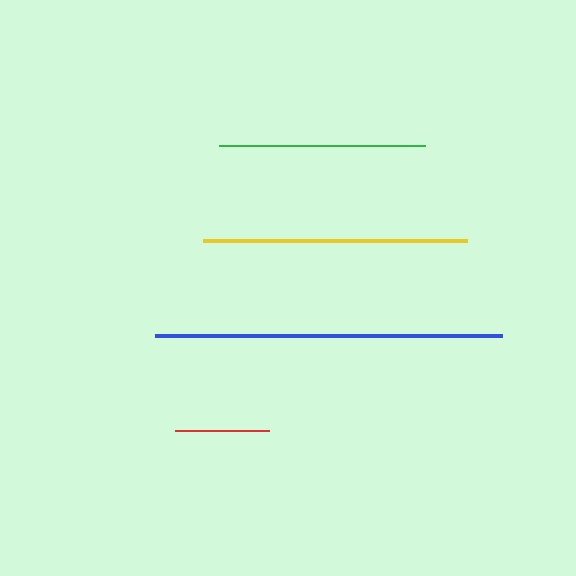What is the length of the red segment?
The red segment is approximately 93 pixels long.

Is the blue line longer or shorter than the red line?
The blue line is longer than the red line.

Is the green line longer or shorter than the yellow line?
The yellow line is longer than the green line.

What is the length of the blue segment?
The blue segment is approximately 347 pixels long.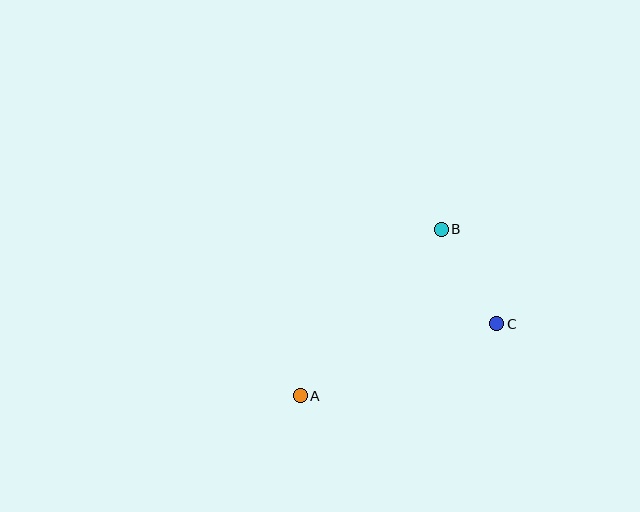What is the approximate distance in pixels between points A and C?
The distance between A and C is approximately 209 pixels.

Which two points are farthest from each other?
Points A and B are farthest from each other.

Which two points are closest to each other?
Points B and C are closest to each other.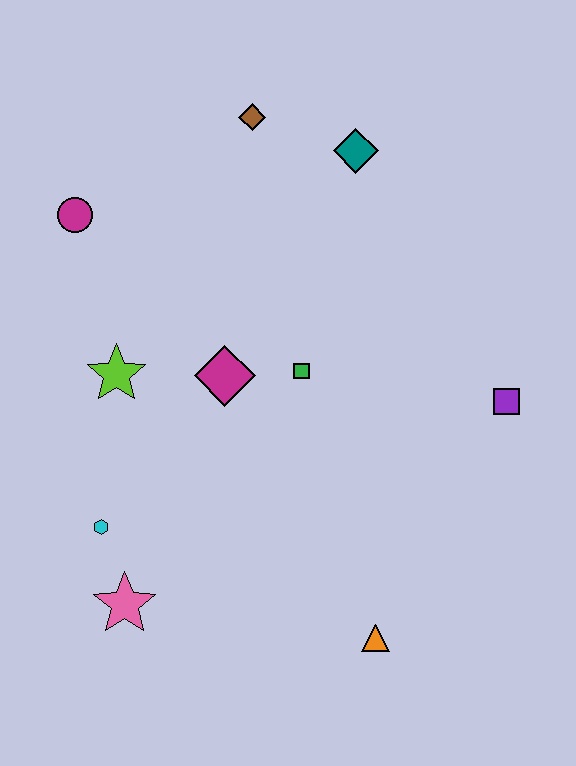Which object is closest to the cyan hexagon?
The pink star is closest to the cyan hexagon.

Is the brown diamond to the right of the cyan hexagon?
Yes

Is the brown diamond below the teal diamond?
No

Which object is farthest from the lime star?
The purple square is farthest from the lime star.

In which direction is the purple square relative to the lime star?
The purple square is to the right of the lime star.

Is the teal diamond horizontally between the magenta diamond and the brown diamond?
No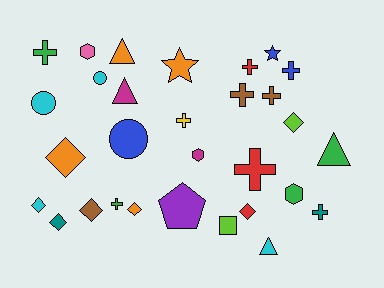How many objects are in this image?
There are 30 objects.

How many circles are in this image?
There are 3 circles.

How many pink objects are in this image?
There is 1 pink object.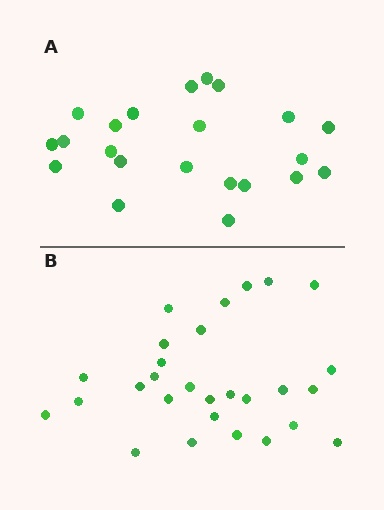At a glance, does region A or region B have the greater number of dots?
Region B (the bottom region) has more dots.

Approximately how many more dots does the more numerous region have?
Region B has about 6 more dots than region A.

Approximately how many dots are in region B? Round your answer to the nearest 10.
About 30 dots. (The exact count is 28, which rounds to 30.)